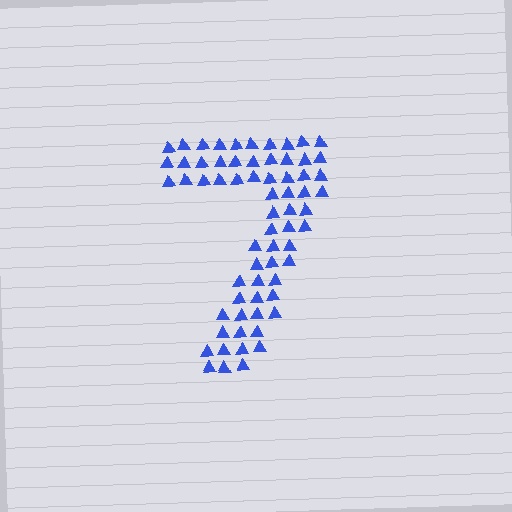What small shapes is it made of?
It is made of small triangles.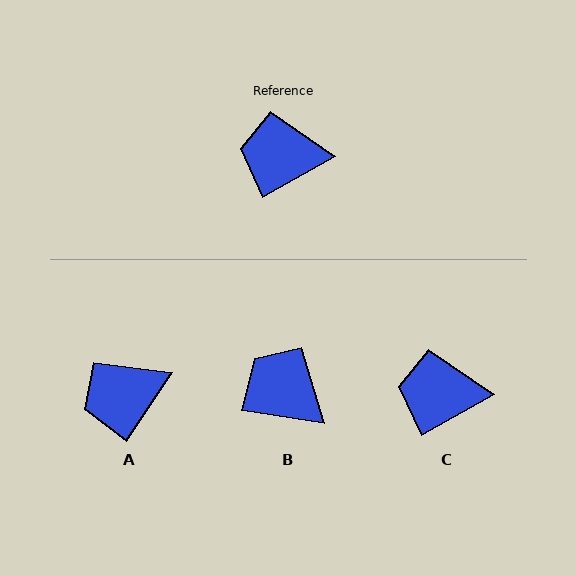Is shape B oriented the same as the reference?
No, it is off by about 39 degrees.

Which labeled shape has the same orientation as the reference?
C.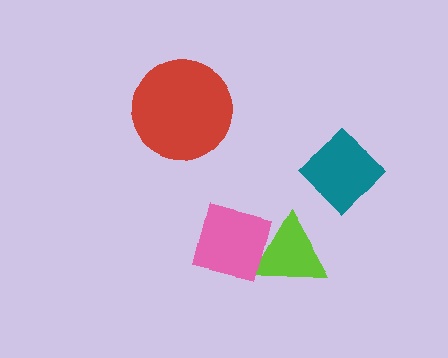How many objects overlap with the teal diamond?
0 objects overlap with the teal diamond.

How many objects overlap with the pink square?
1 object overlaps with the pink square.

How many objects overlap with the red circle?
0 objects overlap with the red circle.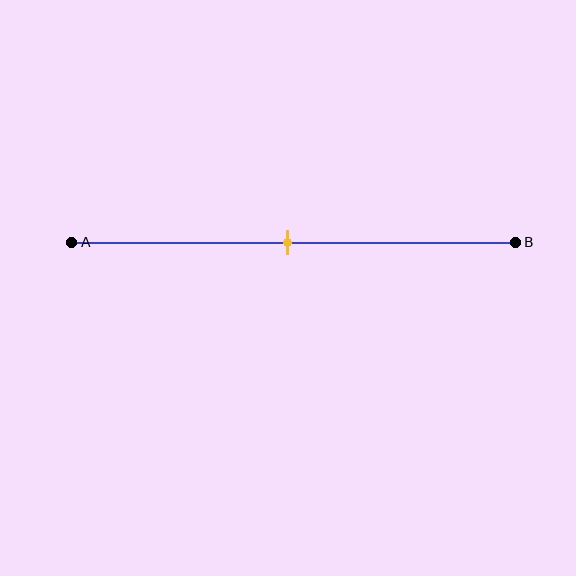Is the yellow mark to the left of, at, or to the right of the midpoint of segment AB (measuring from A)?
The yellow mark is approximately at the midpoint of segment AB.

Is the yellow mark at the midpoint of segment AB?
Yes, the mark is approximately at the midpoint.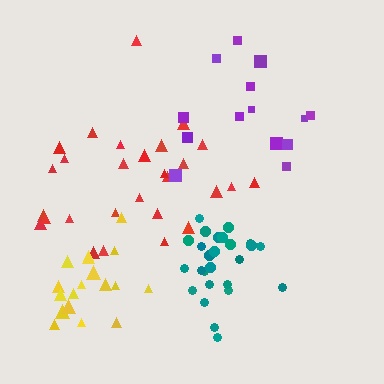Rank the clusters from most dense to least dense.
teal, yellow, red, purple.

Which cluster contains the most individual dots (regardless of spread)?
Red (28).